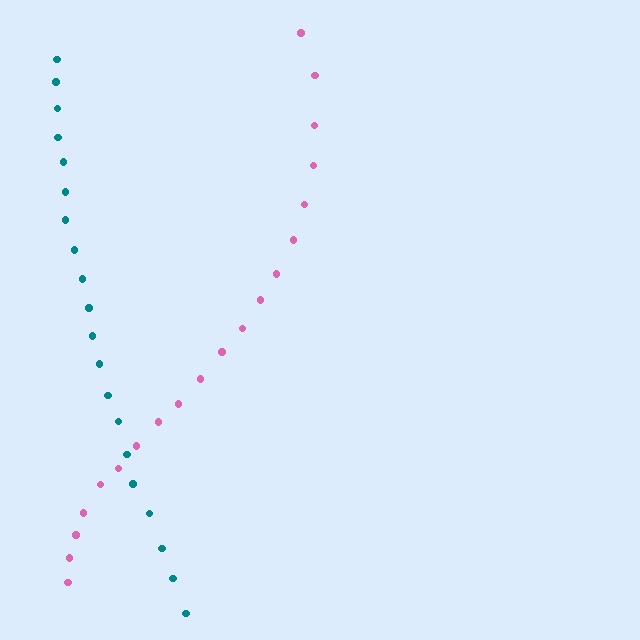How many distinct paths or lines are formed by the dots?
There are 2 distinct paths.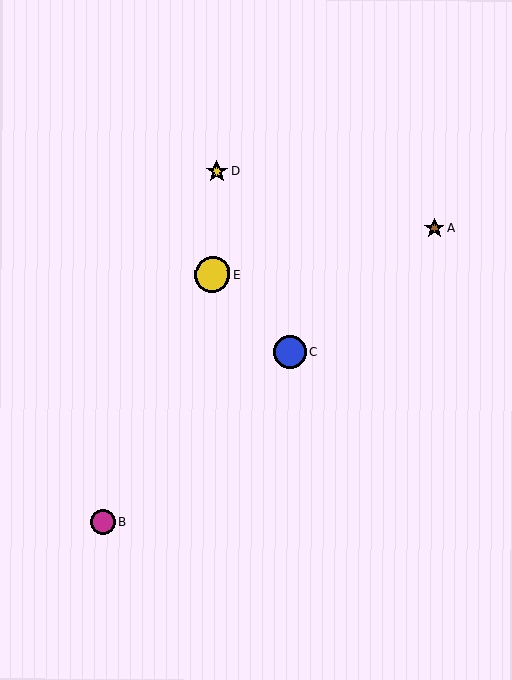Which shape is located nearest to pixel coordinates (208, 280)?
The yellow circle (labeled E) at (212, 274) is nearest to that location.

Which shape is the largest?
The yellow circle (labeled E) is the largest.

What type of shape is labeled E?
Shape E is a yellow circle.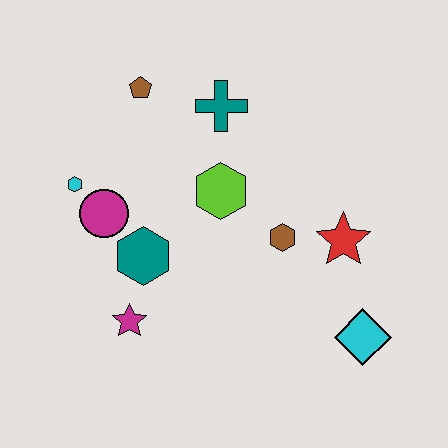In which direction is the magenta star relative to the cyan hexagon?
The magenta star is below the cyan hexagon.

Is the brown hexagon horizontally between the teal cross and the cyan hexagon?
No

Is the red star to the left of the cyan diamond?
Yes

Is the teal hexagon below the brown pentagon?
Yes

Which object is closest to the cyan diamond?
The red star is closest to the cyan diamond.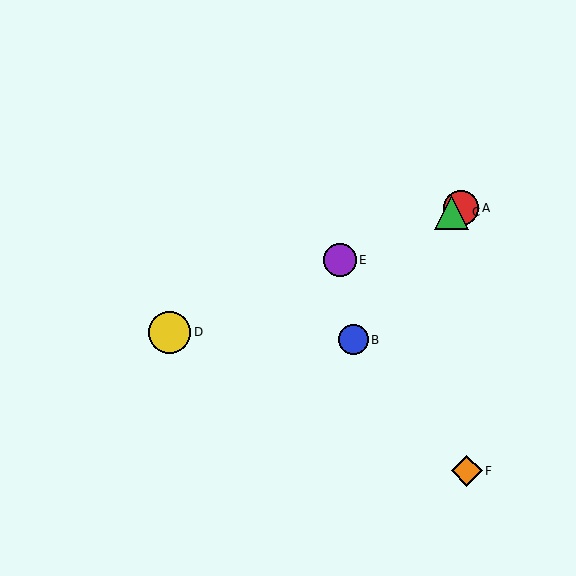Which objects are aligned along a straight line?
Objects A, C, D, E are aligned along a straight line.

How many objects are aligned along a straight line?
4 objects (A, C, D, E) are aligned along a straight line.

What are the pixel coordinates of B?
Object B is at (353, 340).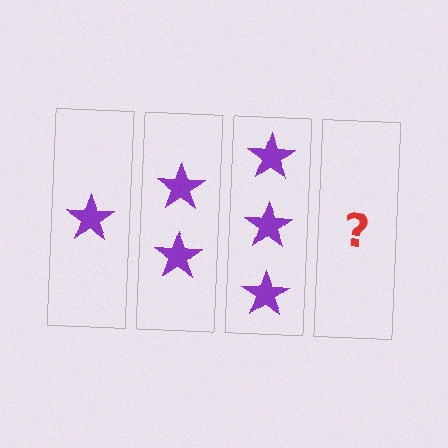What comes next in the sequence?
The next element should be 4 stars.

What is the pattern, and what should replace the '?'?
The pattern is that each step adds one more star. The '?' should be 4 stars.